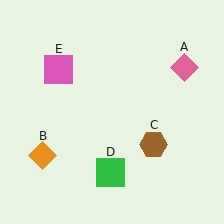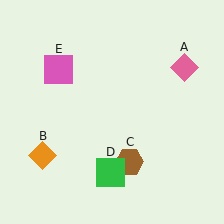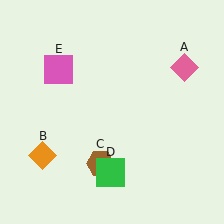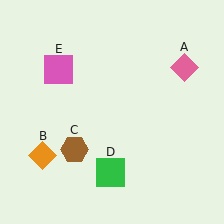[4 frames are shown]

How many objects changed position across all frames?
1 object changed position: brown hexagon (object C).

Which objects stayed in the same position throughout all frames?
Pink diamond (object A) and orange diamond (object B) and green square (object D) and pink square (object E) remained stationary.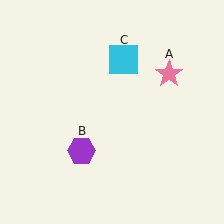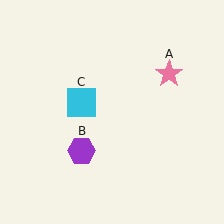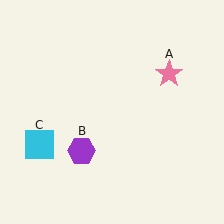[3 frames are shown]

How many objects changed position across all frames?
1 object changed position: cyan square (object C).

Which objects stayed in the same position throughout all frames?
Pink star (object A) and purple hexagon (object B) remained stationary.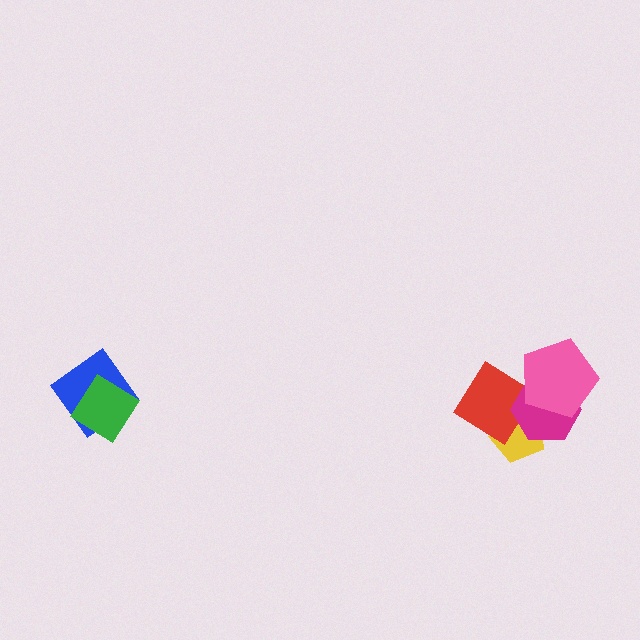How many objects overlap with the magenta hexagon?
3 objects overlap with the magenta hexagon.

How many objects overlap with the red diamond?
2 objects overlap with the red diamond.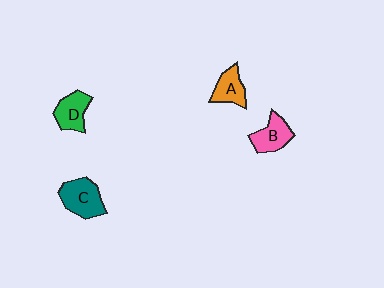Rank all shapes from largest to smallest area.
From largest to smallest: C (teal), B (pink), D (green), A (orange).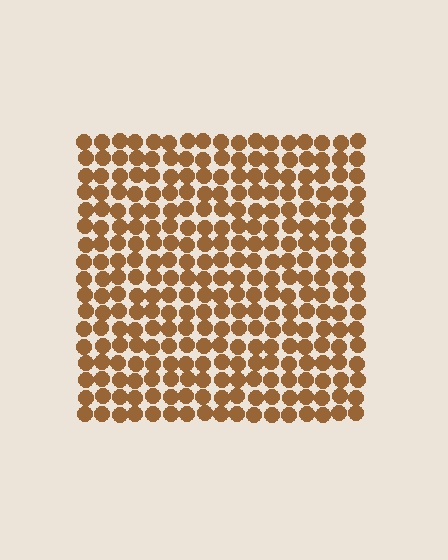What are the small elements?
The small elements are circles.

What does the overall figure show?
The overall figure shows a square.